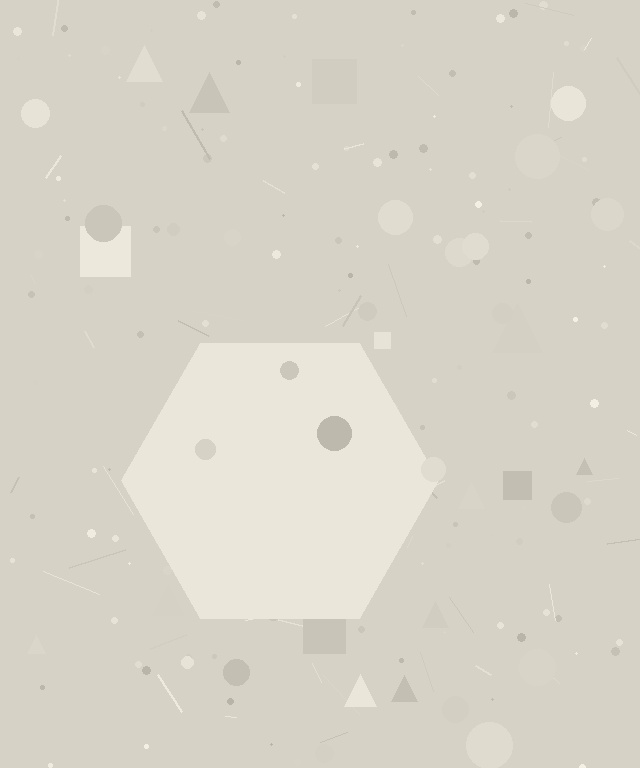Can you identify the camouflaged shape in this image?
The camouflaged shape is a hexagon.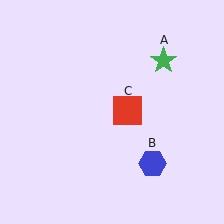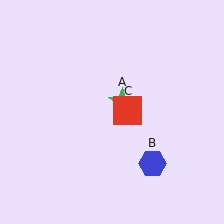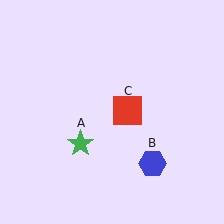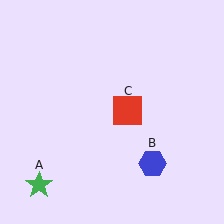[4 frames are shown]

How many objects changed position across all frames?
1 object changed position: green star (object A).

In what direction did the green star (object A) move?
The green star (object A) moved down and to the left.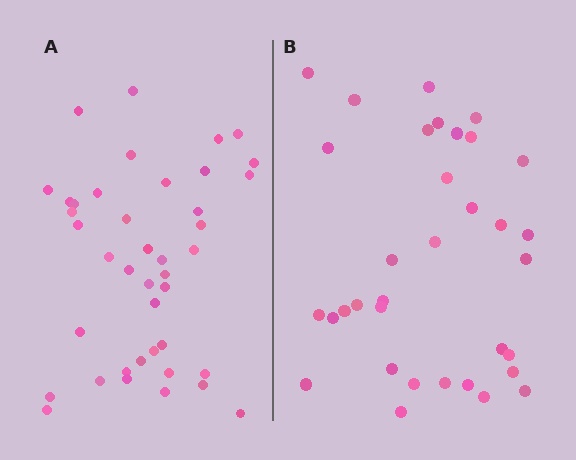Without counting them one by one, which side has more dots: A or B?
Region A (the left region) has more dots.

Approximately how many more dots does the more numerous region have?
Region A has roughly 8 or so more dots than region B.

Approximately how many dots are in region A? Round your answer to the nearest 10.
About 40 dots. (The exact count is 41, which rounds to 40.)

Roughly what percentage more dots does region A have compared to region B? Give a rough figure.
About 20% more.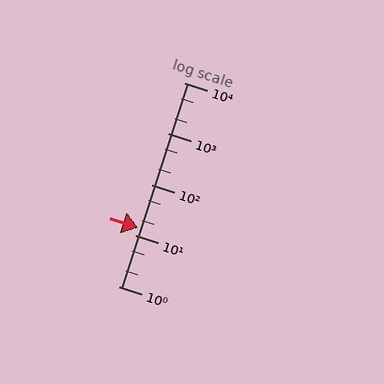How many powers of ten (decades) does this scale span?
The scale spans 4 decades, from 1 to 10000.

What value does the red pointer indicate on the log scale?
The pointer indicates approximately 14.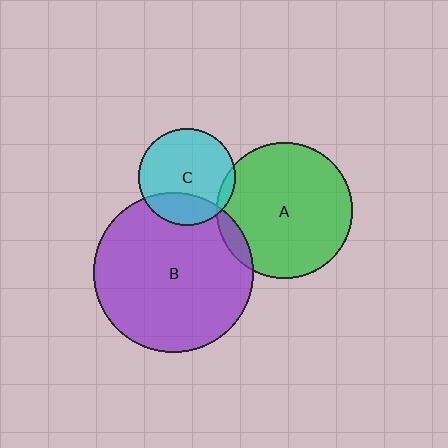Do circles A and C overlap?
Yes.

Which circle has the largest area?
Circle B (purple).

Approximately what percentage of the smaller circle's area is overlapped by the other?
Approximately 5%.